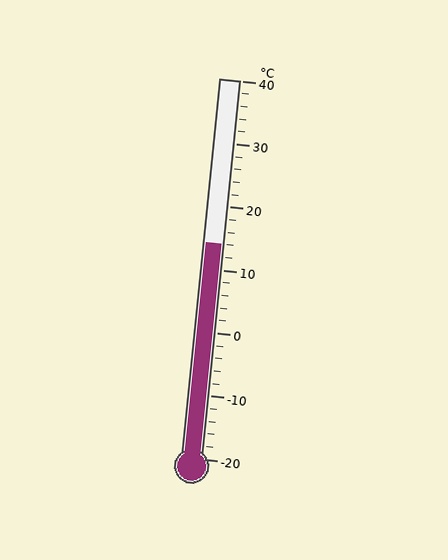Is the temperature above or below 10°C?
The temperature is above 10°C.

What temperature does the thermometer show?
The thermometer shows approximately 14°C.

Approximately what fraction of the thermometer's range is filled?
The thermometer is filled to approximately 55% of its range.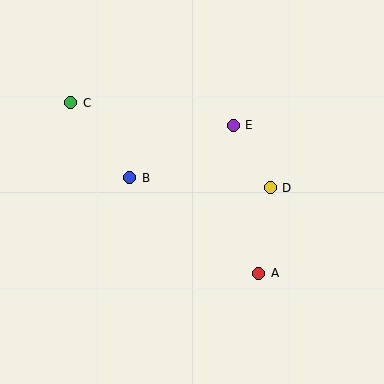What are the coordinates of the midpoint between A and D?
The midpoint between A and D is at (264, 231).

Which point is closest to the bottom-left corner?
Point B is closest to the bottom-left corner.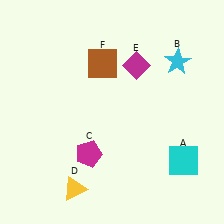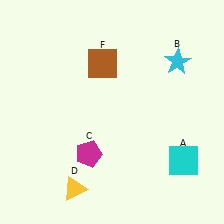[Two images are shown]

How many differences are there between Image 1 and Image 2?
There is 1 difference between the two images.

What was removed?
The magenta diamond (E) was removed in Image 2.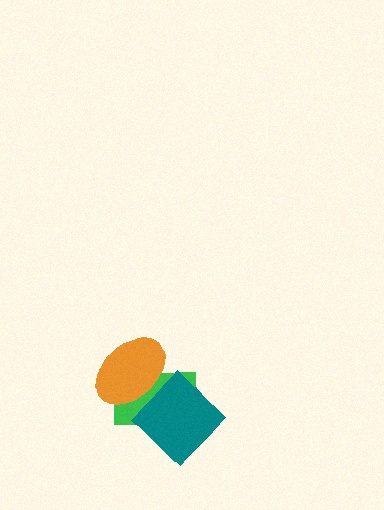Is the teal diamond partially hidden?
No, no other shape covers it.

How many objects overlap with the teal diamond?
1 object overlaps with the teal diamond.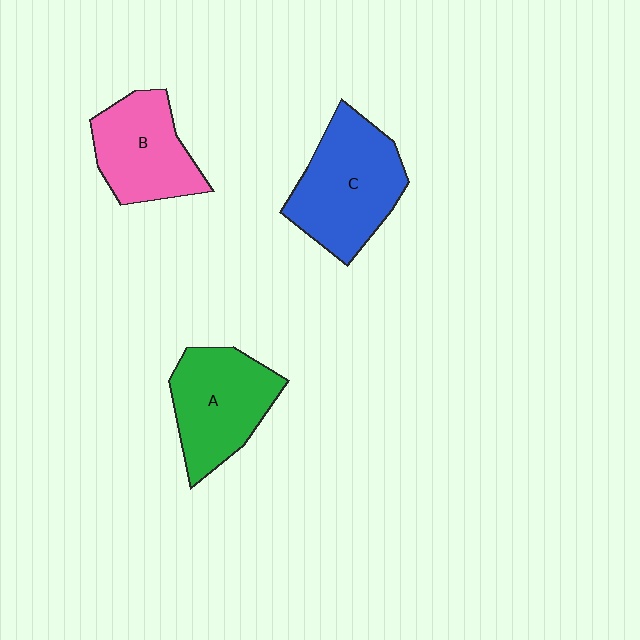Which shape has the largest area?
Shape C (blue).